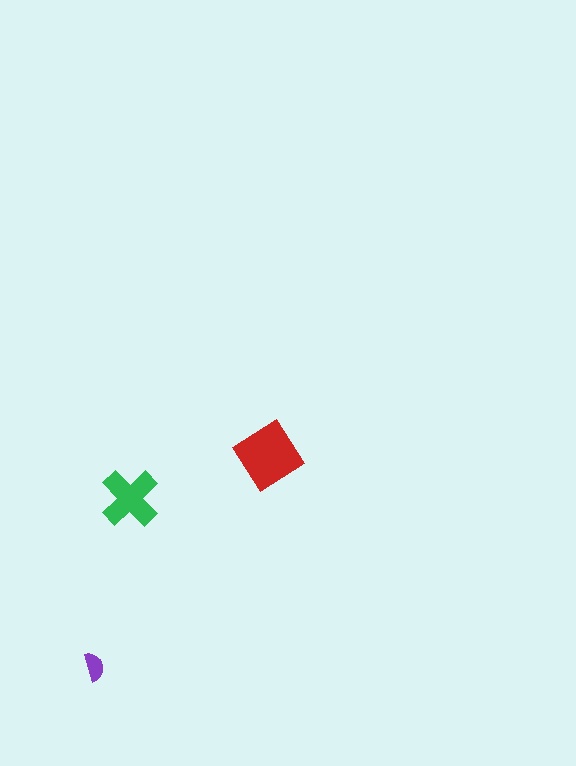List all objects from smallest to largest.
The purple semicircle, the green cross, the red diamond.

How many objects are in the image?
There are 3 objects in the image.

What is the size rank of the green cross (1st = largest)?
2nd.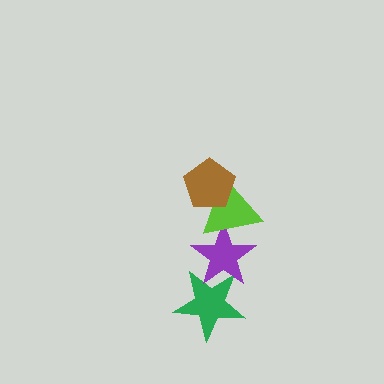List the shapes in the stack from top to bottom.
From top to bottom: the brown pentagon, the lime triangle, the purple star, the green star.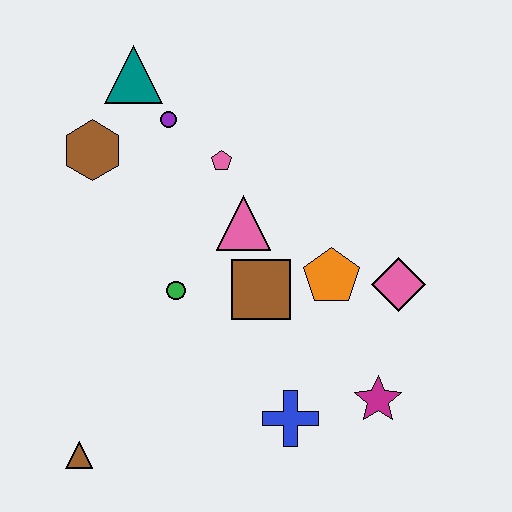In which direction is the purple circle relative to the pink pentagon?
The purple circle is to the left of the pink pentagon.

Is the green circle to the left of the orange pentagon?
Yes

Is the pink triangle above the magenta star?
Yes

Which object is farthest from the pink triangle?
The brown triangle is farthest from the pink triangle.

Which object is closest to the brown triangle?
The green circle is closest to the brown triangle.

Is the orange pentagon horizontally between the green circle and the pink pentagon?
No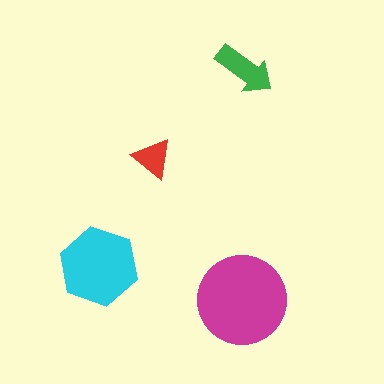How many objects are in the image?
There are 4 objects in the image.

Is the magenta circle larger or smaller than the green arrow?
Larger.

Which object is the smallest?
The red triangle.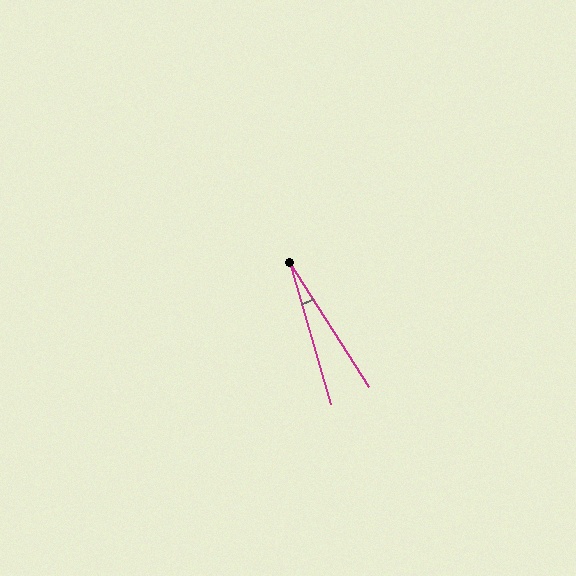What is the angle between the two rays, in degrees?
Approximately 16 degrees.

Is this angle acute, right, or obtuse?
It is acute.